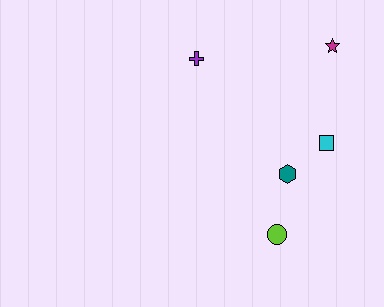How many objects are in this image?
There are 5 objects.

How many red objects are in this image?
There are no red objects.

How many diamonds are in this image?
There are no diamonds.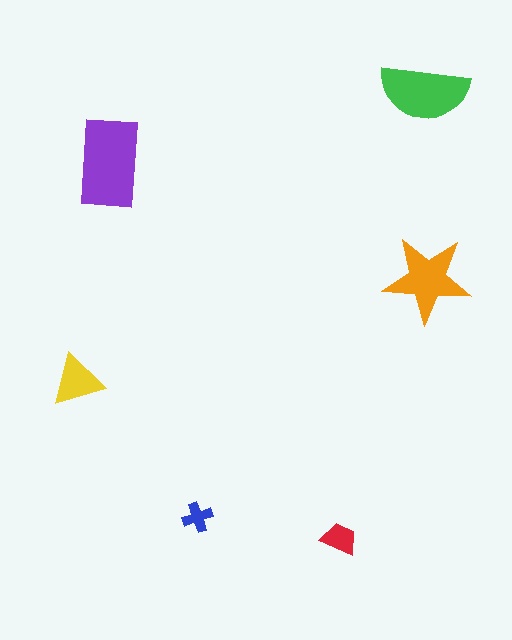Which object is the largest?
The purple rectangle.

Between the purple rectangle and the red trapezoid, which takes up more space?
The purple rectangle.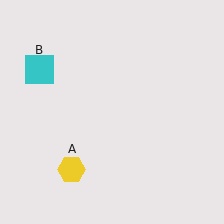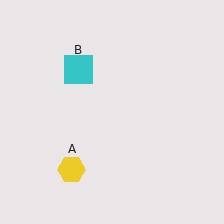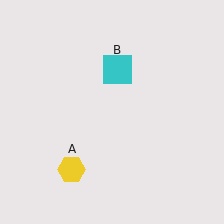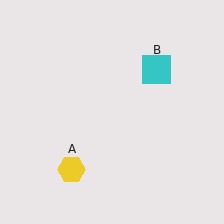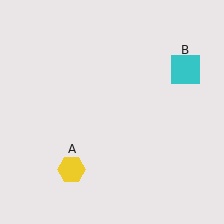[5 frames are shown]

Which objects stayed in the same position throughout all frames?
Yellow hexagon (object A) remained stationary.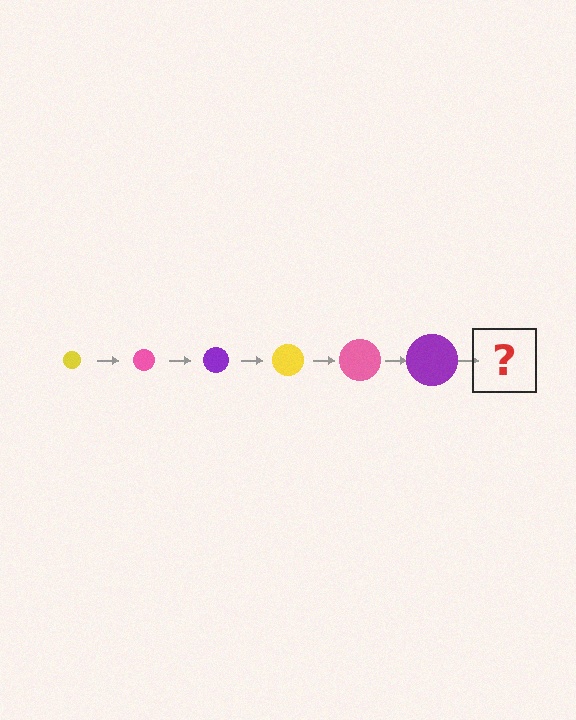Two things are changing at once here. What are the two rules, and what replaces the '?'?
The two rules are that the circle grows larger each step and the color cycles through yellow, pink, and purple. The '?' should be a yellow circle, larger than the previous one.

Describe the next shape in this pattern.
It should be a yellow circle, larger than the previous one.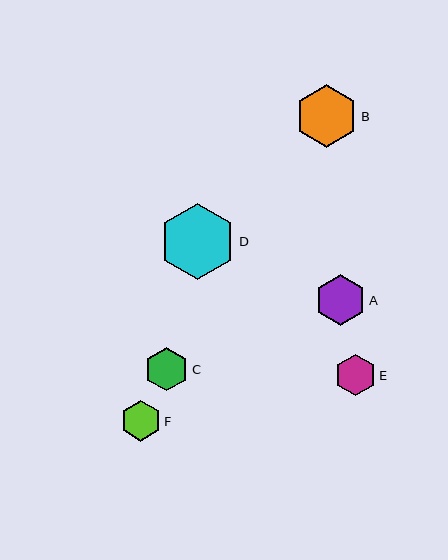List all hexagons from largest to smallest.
From largest to smallest: D, B, A, C, E, F.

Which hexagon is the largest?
Hexagon D is the largest with a size of approximately 76 pixels.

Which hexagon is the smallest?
Hexagon F is the smallest with a size of approximately 41 pixels.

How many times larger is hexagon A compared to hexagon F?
Hexagon A is approximately 1.2 times the size of hexagon F.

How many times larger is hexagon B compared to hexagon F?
Hexagon B is approximately 1.5 times the size of hexagon F.